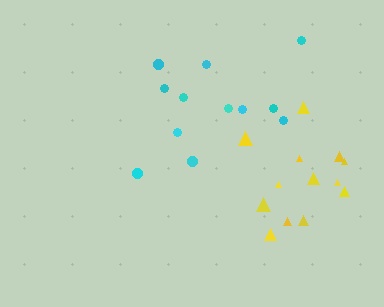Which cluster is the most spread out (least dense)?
Cyan.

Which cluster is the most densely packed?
Yellow.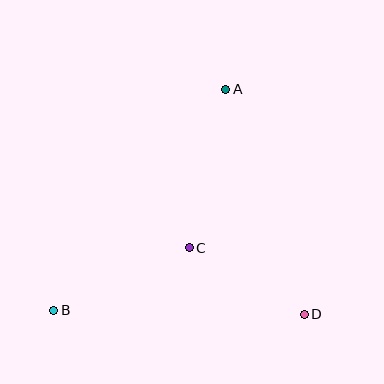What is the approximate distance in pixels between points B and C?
The distance between B and C is approximately 150 pixels.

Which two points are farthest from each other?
Points A and B are farthest from each other.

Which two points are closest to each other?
Points C and D are closest to each other.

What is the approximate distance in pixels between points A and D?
The distance between A and D is approximately 238 pixels.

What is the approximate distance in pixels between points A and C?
The distance between A and C is approximately 162 pixels.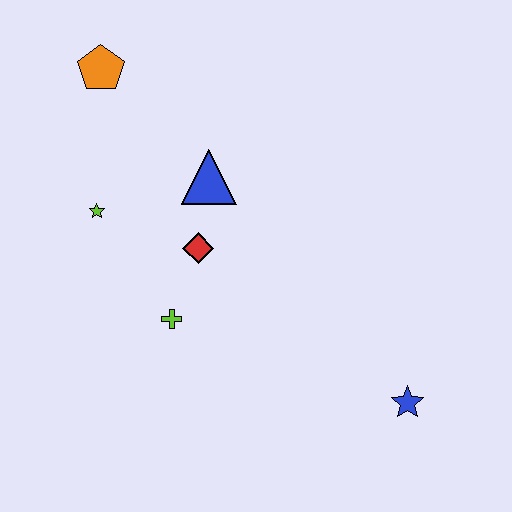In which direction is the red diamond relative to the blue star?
The red diamond is to the left of the blue star.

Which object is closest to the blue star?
The lime cross is closest to the blue star.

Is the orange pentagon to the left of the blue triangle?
Yes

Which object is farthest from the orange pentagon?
The blue star is farthest from the orange pentagon.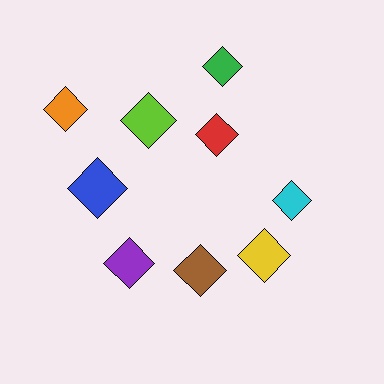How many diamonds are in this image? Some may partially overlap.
There are 9 diamonds.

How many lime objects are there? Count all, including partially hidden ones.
There is 1 lime object.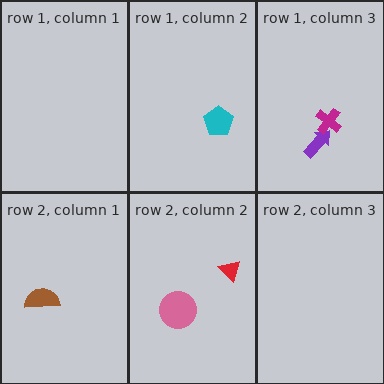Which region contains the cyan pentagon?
The row 1, column 2 region.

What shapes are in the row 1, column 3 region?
The purple arrow, the magenta cross.